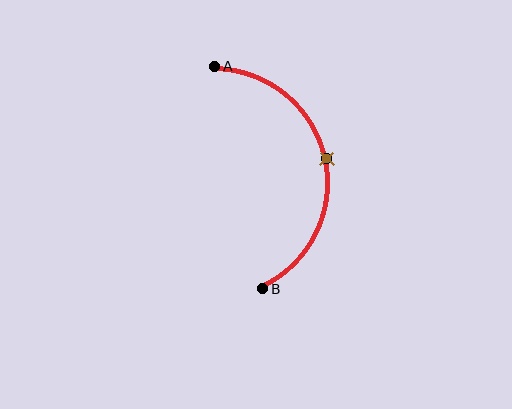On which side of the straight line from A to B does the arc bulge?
The arc bulges to the right of the straight line connecting A and B.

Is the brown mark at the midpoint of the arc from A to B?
Yes. The brown mark lies on the arc at equal arc-length from both A and B — it is the arc midpoint.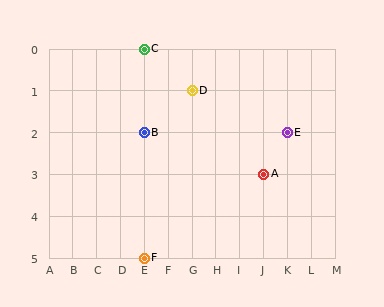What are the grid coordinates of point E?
Point E is at grid coordinates (K, 2).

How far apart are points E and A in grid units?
Points E and A are 1 column and 1 row apart (about 1.4 grid units diagonally).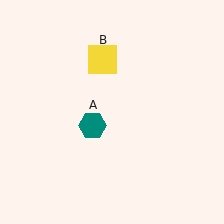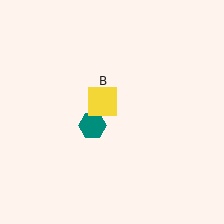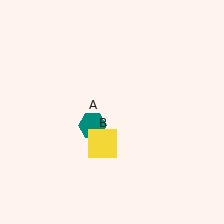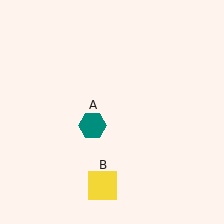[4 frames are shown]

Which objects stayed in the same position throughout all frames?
Teal hexagon (object A) remained stationary.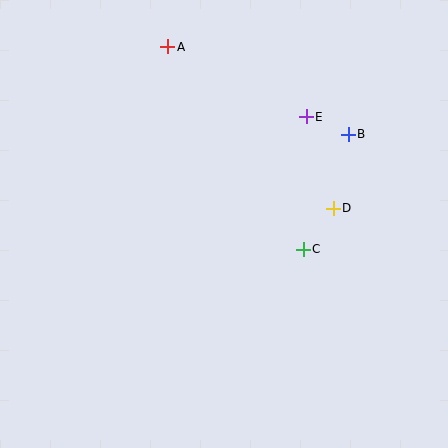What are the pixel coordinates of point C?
Point C is at (303, 249).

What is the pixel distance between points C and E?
The distance between C and E is 133 pixels.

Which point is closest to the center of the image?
Point C at (303, 249) is closest to the center.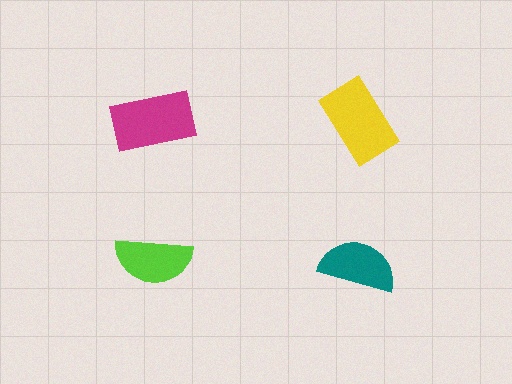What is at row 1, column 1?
A magenta rectangle.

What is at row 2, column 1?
A lime semicircle.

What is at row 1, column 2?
A yellow rectangle.